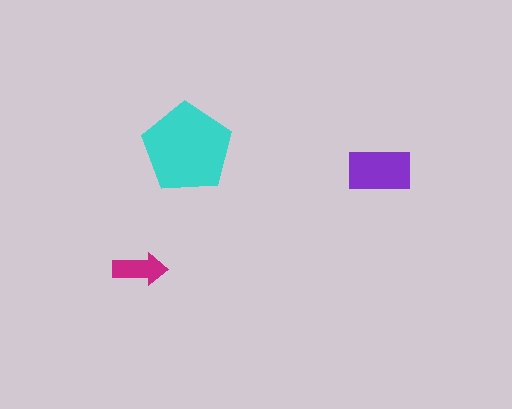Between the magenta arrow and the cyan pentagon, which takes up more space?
The cyan pentagon.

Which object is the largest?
The cyan pentagon.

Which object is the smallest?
The magenta arrow.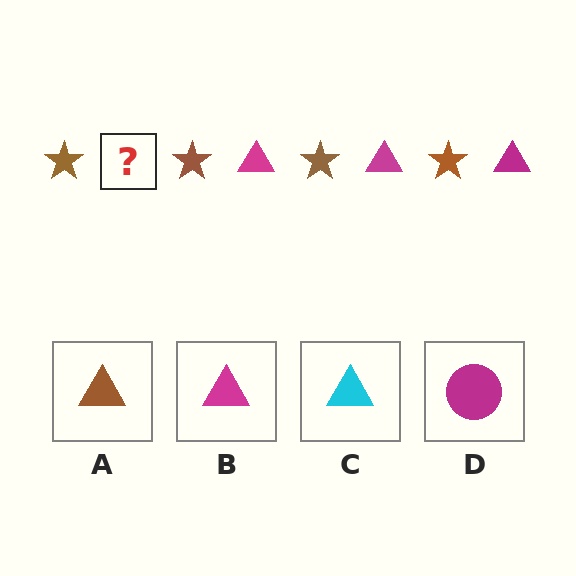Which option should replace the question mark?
Option B.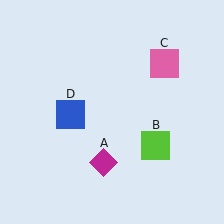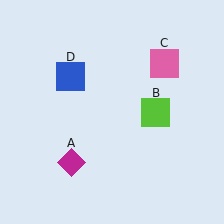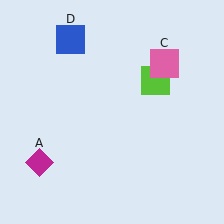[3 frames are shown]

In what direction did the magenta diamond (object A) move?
The magenta diamond (object A) moved left.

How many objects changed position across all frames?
3 objects changed position: magenta diamond (object A), lime square (object B), blue square (object D).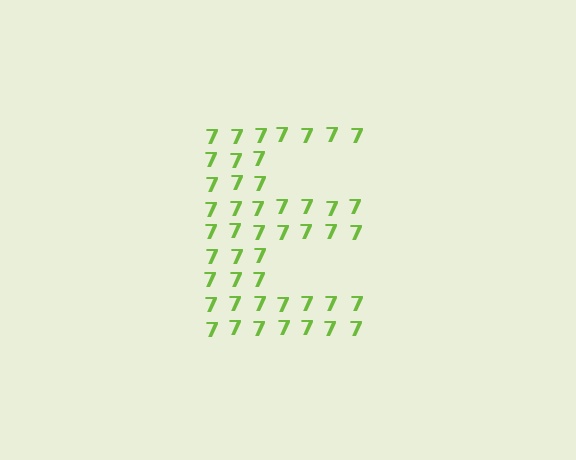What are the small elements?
The small elements are digit 7's.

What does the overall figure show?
The overall figure shows the letter E.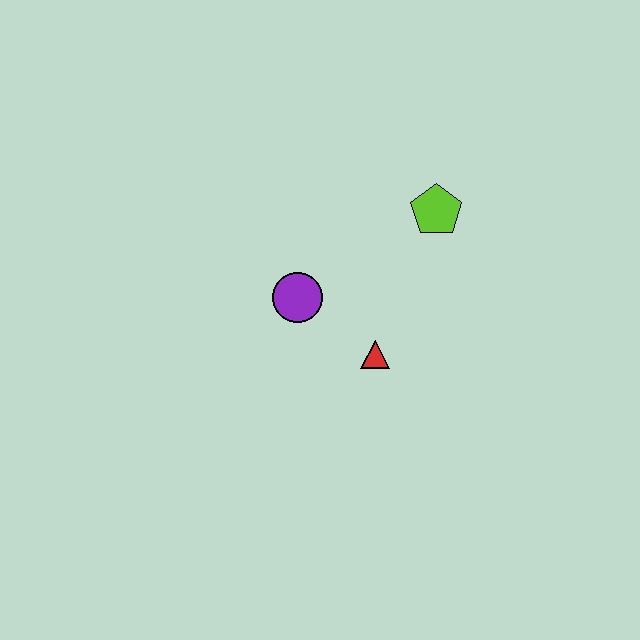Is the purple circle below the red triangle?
No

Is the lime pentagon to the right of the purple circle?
Yes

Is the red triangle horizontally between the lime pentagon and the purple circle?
Yes